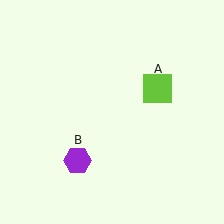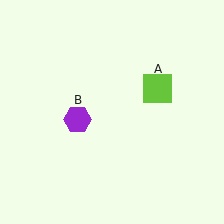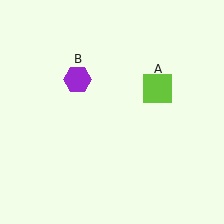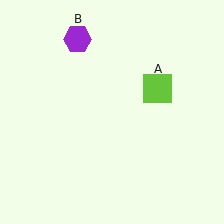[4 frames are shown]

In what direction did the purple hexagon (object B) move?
The purple hexagon (object B) moved up.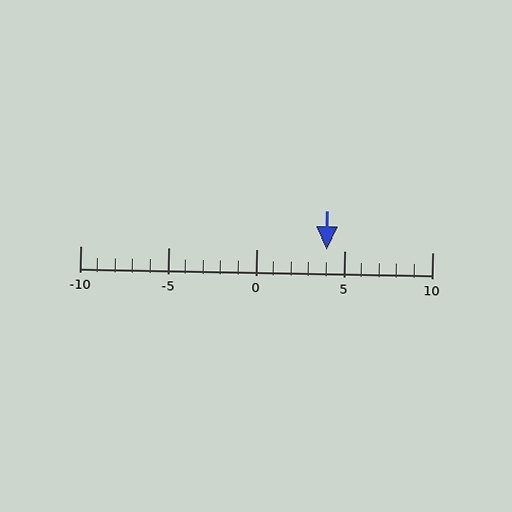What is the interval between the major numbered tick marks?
The major tick marks are spaced 5 units apart.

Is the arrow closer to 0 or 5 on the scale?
The arrow is closer to 5.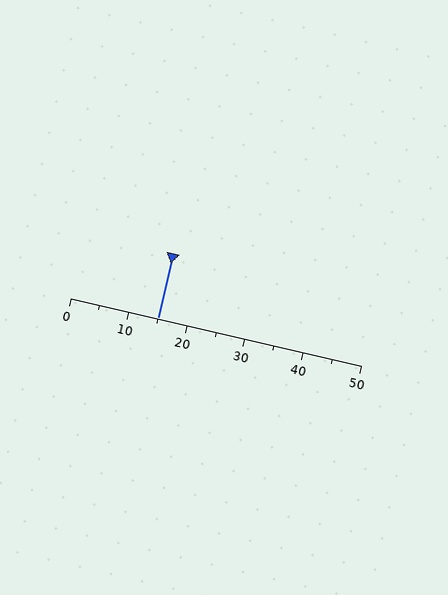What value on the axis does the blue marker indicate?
The marker indicates approximately 15.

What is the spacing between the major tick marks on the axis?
The major ticks are spaced 10 apart.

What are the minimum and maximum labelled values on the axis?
The axis runs from 0 to 50.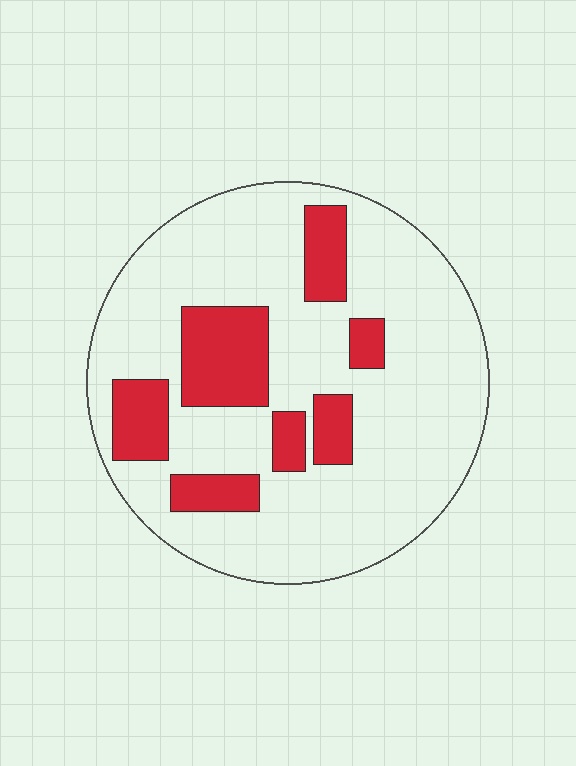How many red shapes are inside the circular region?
7.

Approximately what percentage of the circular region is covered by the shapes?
Approximately 20%.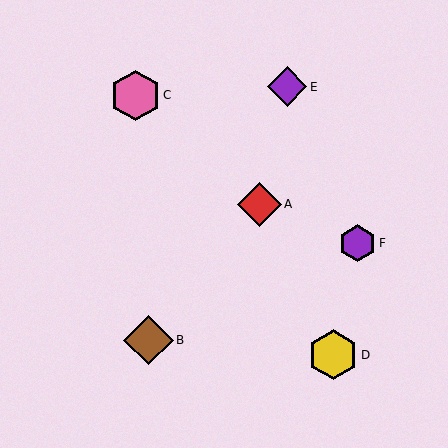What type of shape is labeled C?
Shape C is a pink hexagon.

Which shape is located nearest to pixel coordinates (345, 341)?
The yellow hexagon (labeled D) at (333, 355) is nearest to that location.